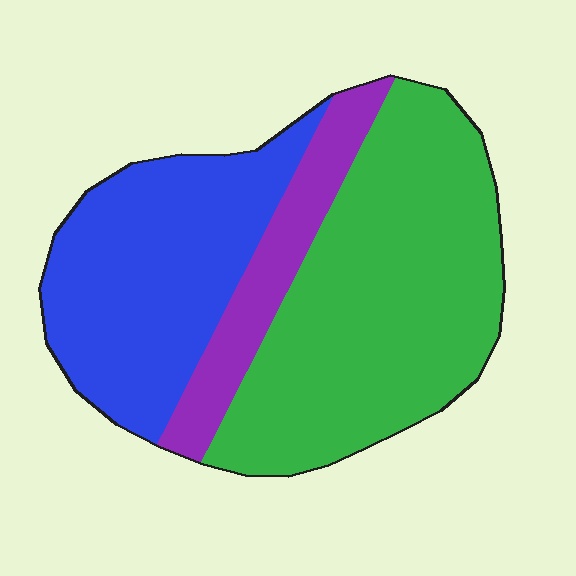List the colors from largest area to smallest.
From largest to smallest: green, blue, purple.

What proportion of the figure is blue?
Blue takes up between a quarter and a half of the figure.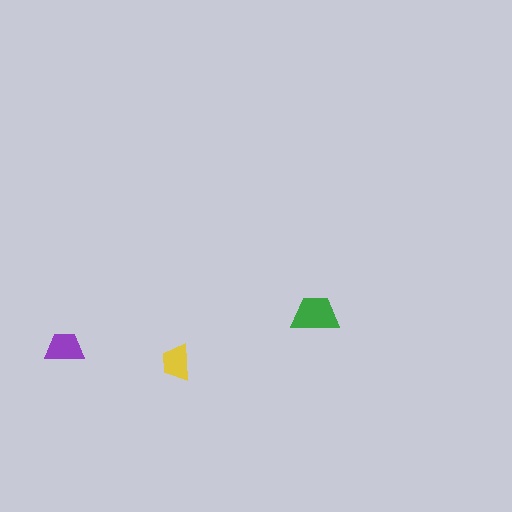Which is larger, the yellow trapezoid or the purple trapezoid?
The purple one.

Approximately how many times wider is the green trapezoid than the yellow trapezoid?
About 1.5 times wider.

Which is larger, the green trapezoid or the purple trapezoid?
The green one.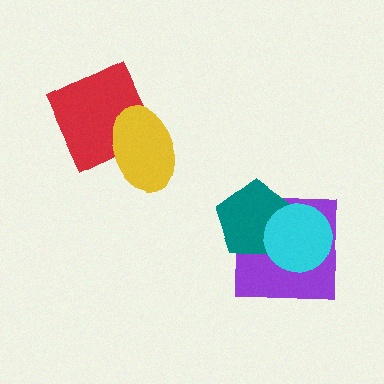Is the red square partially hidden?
Yes, it is partially covered by another shape.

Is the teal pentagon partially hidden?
Yes, it is partially covered by another shape.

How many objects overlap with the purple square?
2 objects overlap with the purple square.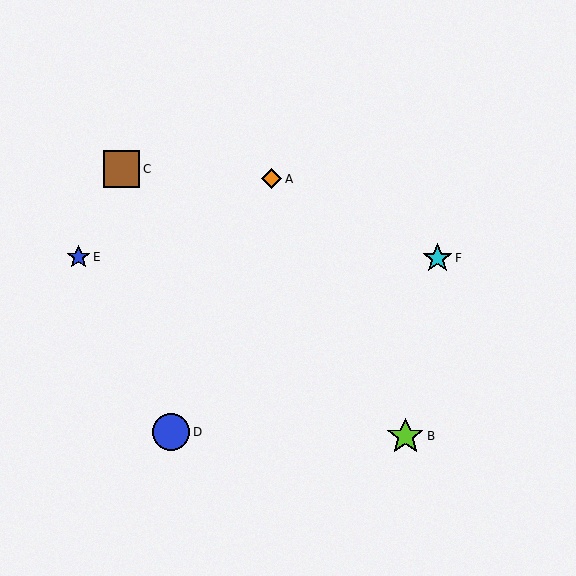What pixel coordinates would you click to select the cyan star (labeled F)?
Click at (438, 258) to select the cyan star F.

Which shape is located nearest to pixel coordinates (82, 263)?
The blue star (labeled E) at (78, 257) is nearest to that location.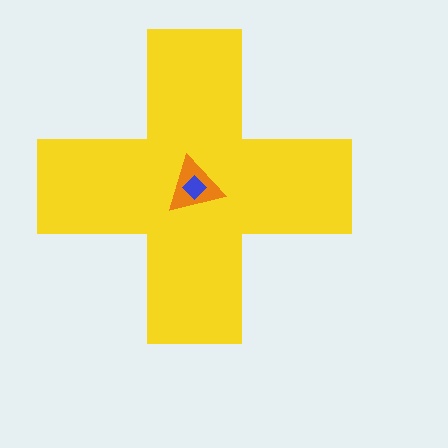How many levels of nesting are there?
3.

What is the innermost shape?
The blue diamond.